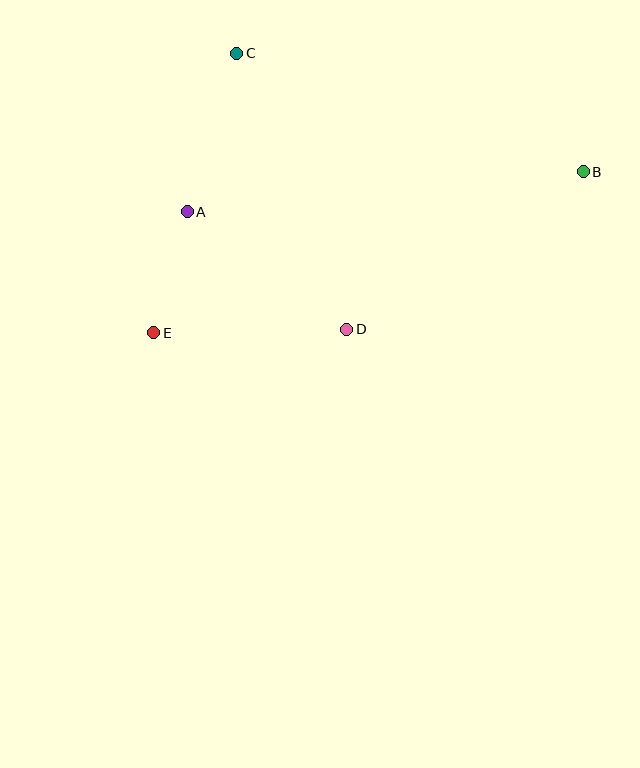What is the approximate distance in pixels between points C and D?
The distance between C and D is approximately 297 pixels.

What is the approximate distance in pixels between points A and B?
The distance between A and B is approximately 398 pixels.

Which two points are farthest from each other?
Points B and E are farthest from each other.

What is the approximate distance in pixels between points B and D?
The distance between B and D is approximately 284 pixels.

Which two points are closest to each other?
Points A and E are closest to each other.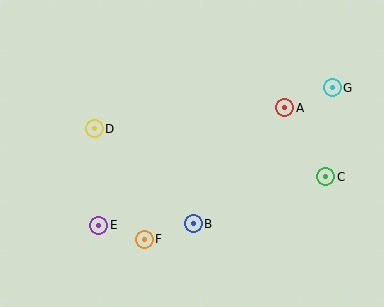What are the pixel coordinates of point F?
Point F is at (144, 239).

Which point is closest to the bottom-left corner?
Point E is closest to the bottom-left corner.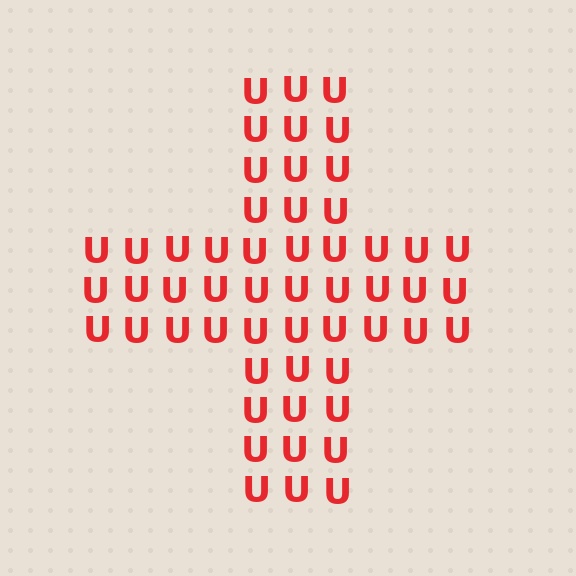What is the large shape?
The large shape is a cross.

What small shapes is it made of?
It is made of small letter U's.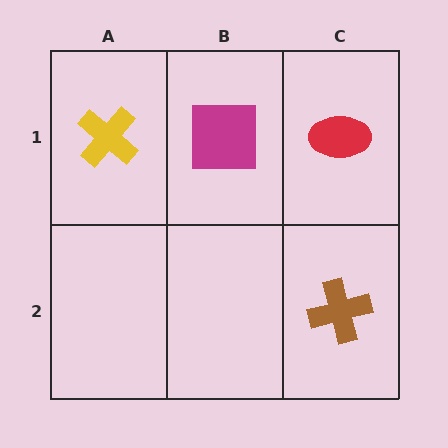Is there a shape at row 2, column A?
No, that cell is empty.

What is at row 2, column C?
A brown cross.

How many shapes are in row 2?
1 shape.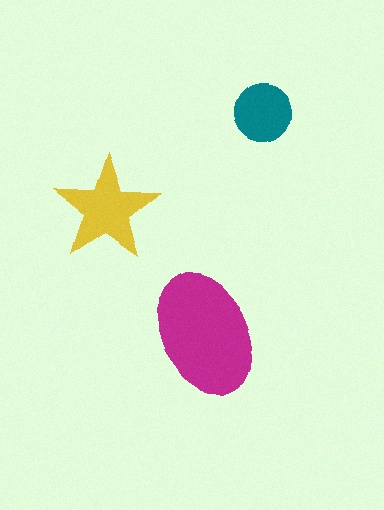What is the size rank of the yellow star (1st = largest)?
2nd.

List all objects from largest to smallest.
The magenta ellipse, the yellow star, the teal circle.